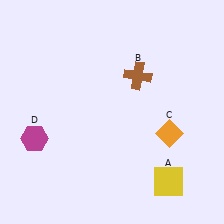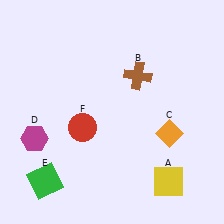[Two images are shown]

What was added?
A green square (E), a red circle (F) were added in Image 2.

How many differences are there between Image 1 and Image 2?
There are 2 differences between the two images.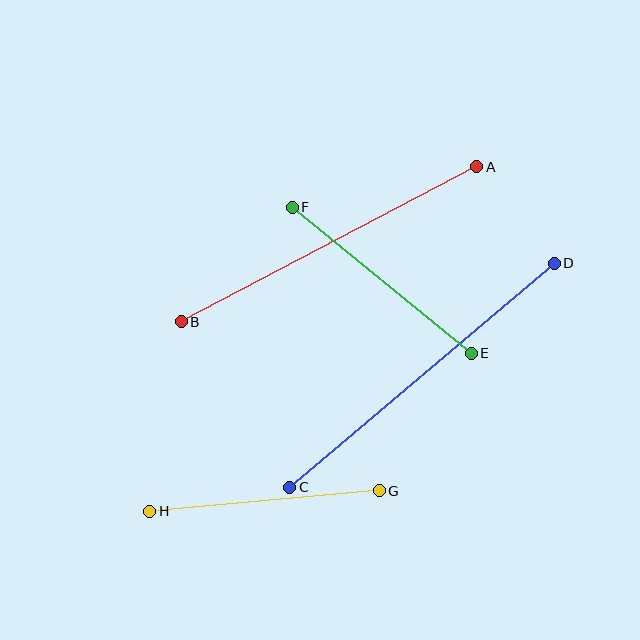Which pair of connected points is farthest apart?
Points C and D are farthest apart.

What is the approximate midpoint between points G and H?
The midpoint is at approximately (265, 501) pixels.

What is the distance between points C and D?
The distance is approximately 346 pixels.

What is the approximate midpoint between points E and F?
The midpoint is at approximately (382, 280) pixels.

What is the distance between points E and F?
The distance is approximately 231 pixels.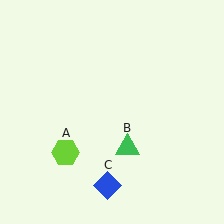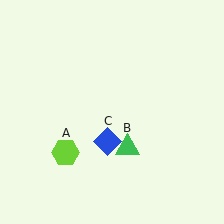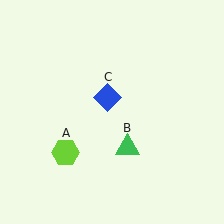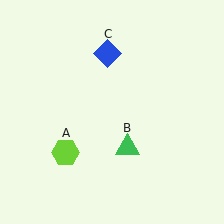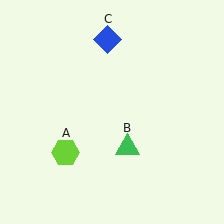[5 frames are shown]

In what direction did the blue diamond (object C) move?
The blue diamond (object C) moved up.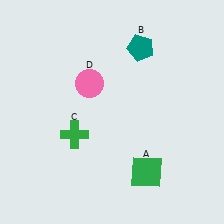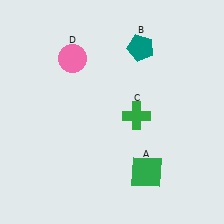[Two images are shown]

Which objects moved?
The objects that moved are: the green cross (C), the pink circle (D).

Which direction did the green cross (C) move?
The green cross (C) moved right.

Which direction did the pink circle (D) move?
The pink circle (D) moved up.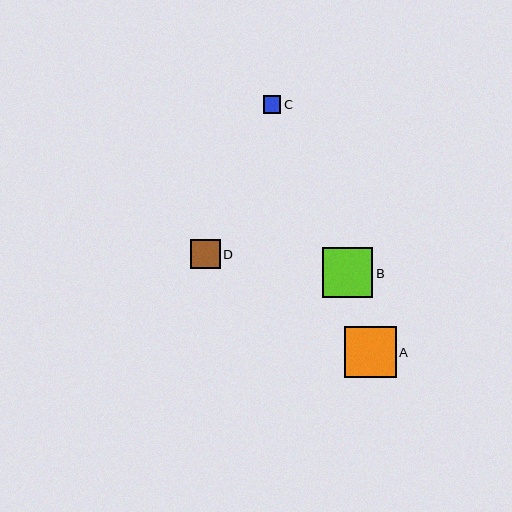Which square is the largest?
Square A is the largest with a size of approximately 52 pixels.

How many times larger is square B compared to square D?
Square B is approximately 1.7 times the size of square D.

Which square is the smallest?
Square C is the smallest with a size of approximately 18 pixels.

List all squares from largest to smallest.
From largest to smallest: A, B, D, C.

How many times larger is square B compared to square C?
Square B is approximately 2.8 times the size of square C.